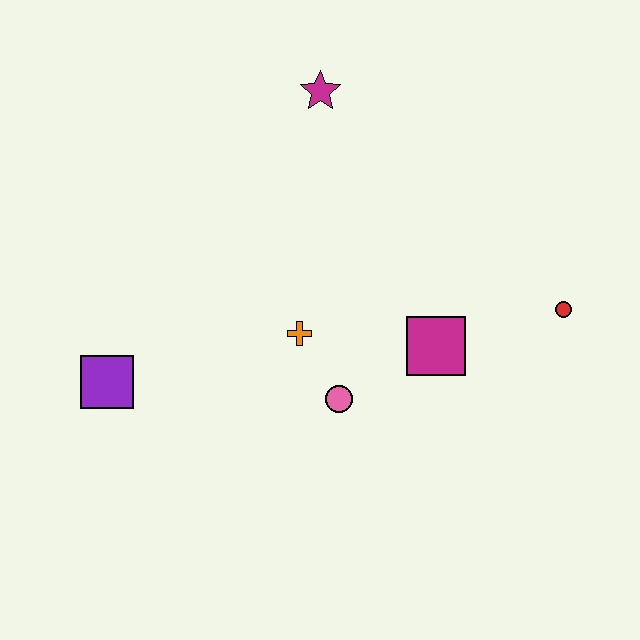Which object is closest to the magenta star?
The orange cross is closest to the magenta star.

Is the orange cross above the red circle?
No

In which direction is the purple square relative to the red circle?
The purple square is to the left of the red circle.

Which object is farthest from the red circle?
The purple square is farthest from the red circle.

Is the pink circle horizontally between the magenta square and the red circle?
No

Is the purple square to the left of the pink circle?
Yes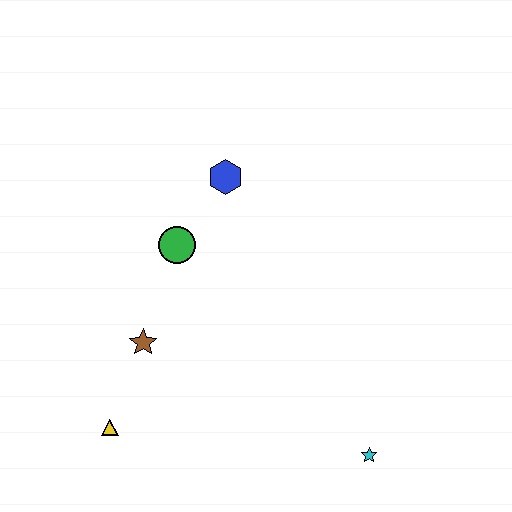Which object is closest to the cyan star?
The brown star is closest to the cyan star.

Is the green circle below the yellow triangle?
No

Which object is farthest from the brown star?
The cyan star is farthest from the brown star.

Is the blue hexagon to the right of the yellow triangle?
Yes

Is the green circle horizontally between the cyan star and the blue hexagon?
No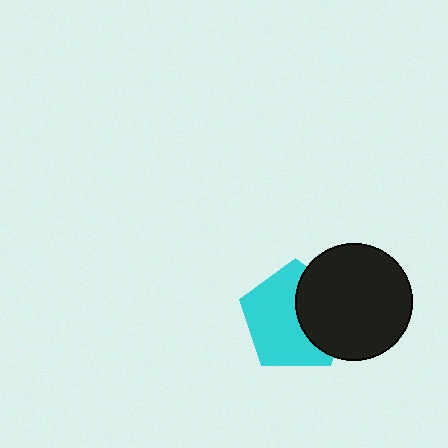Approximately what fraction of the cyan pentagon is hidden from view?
Roughly 38% of the cyan pentagon is hidden behind the black circle.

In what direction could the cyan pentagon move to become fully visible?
The cyan pentagon could move left. That would shift it out from behind the black circle entirely.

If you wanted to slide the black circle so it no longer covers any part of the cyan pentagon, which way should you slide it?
Slide it right — that is the most direct way to separate the two shapes.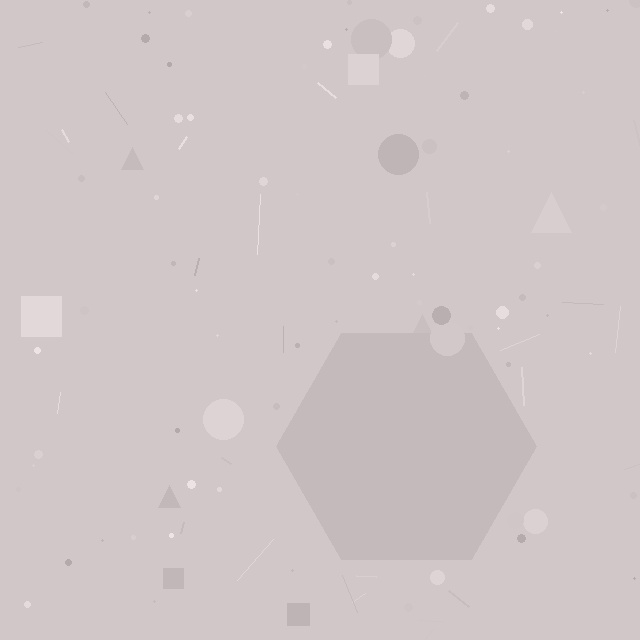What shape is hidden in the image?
A hexagon is hidden in the image.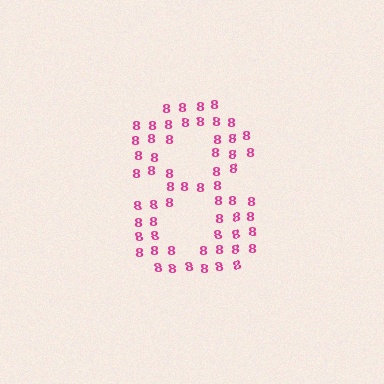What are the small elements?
The small elements are digit 8's.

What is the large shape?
The large shape is the digit 8.